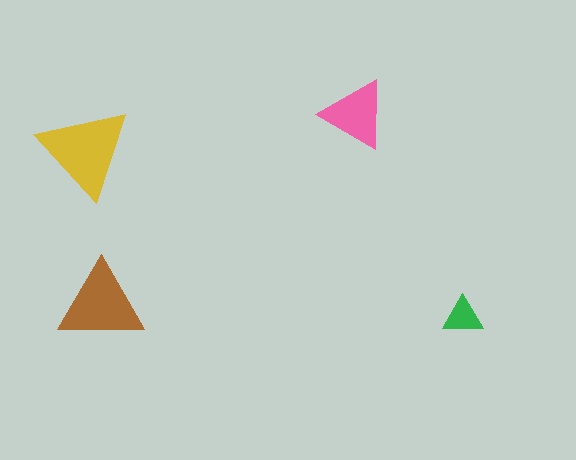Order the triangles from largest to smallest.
the yellow one, the brown one, the pink one, the green one.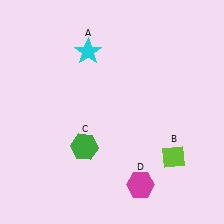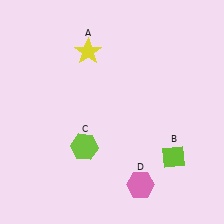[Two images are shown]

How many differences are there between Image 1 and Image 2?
There are 3 differences between the two images.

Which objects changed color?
A changed from cyan to yellow. C changed from green to lime. D changed from magenta to pink.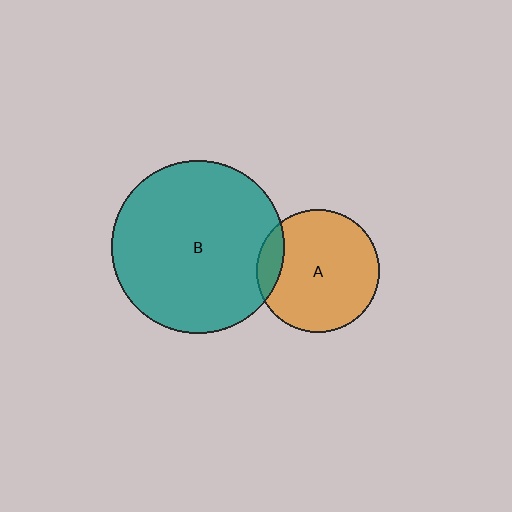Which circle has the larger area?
Circle B (teal).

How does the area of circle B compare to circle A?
Approximately 2.0 times.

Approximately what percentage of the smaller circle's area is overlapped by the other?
Approximately 10%.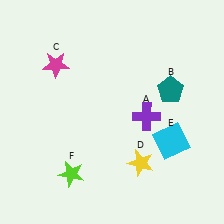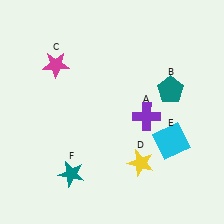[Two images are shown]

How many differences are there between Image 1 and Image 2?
There is 1 difference between the two images.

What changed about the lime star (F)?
In Image 1, F is lime. In Image 2, it changed to teal.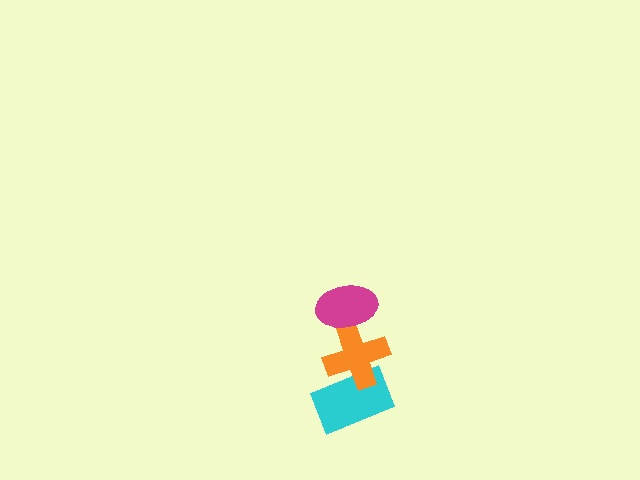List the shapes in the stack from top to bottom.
From top to bottom: the magenta ellipse, the orange cross, the cyan rectangle.